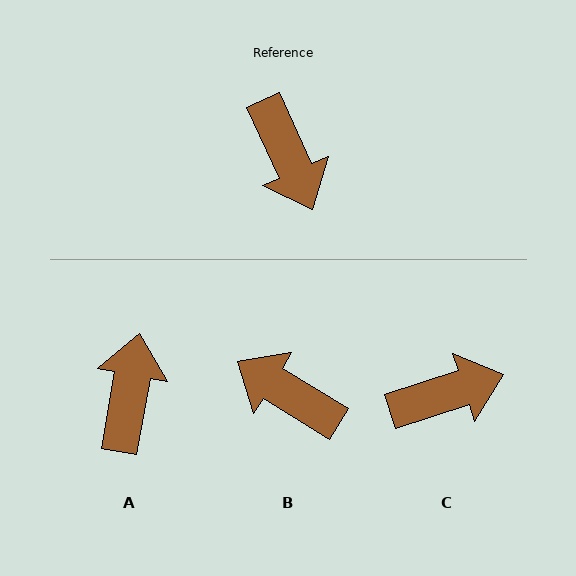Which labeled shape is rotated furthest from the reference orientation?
B, about 146 degrees away.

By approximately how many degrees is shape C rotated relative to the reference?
Approximately 84 degrees counter-clockwise.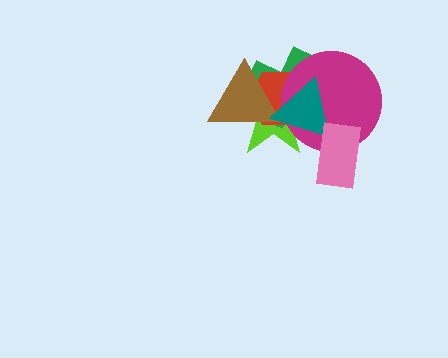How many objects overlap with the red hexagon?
5 objects overlap with the red hexagon.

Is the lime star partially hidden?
Yes, it is partially covered by another shape.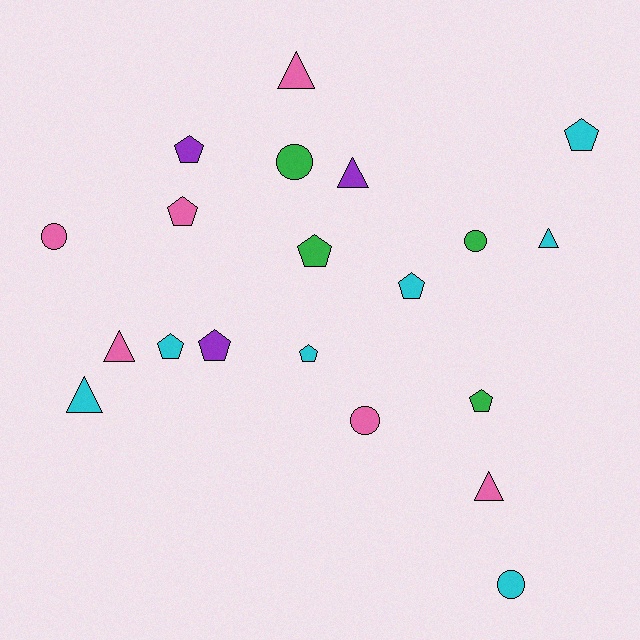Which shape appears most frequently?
Pentagon, with 9 objects.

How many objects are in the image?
There are 20 objects.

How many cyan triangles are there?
There are 2 cyan triangles.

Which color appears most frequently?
Cyan, with 7 objects.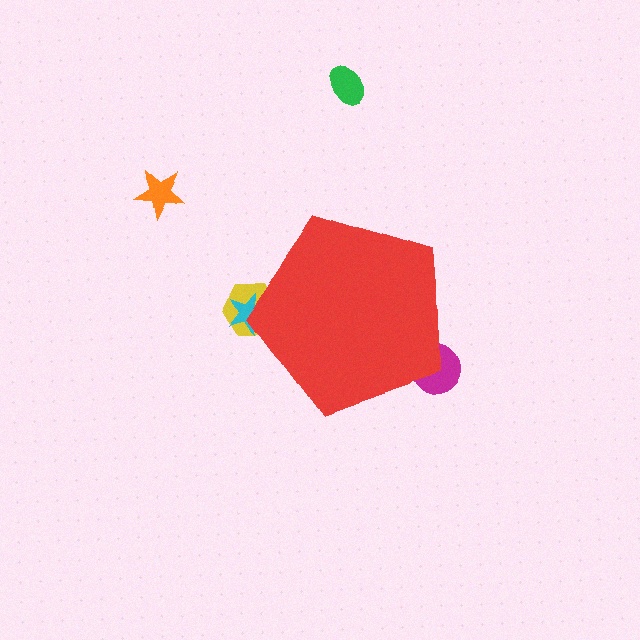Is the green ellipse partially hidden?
No, the green ellipse is fully visible.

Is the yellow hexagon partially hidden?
Yes, the yellow hexagon is partially hidden behind the red pentagon.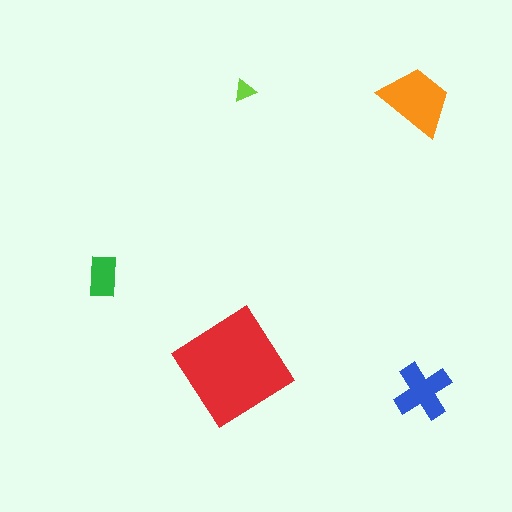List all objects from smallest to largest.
The lime triangle, the green rectangle, the blue cross, the orange trapezoid, the red diamond.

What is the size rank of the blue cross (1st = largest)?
3rd.